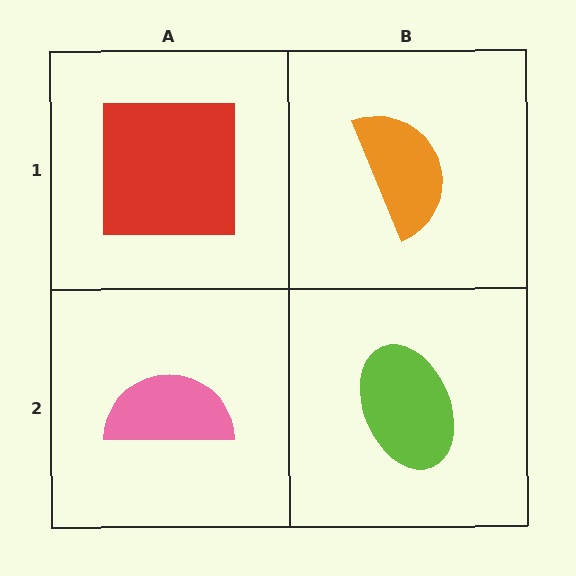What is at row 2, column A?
A pink semicircle.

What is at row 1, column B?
An orange semicircle.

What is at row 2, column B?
A lime ellipse.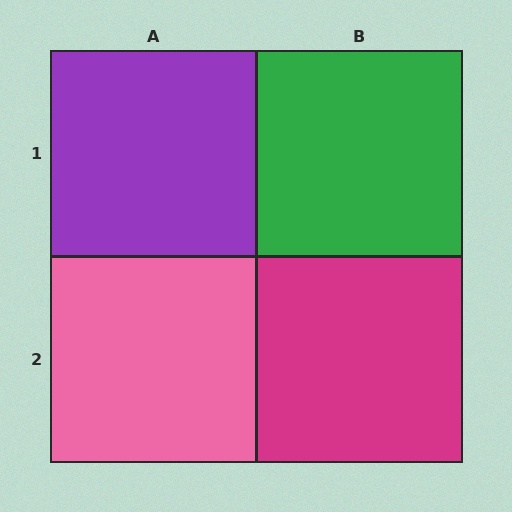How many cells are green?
1 cell is green.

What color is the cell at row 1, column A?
Purple.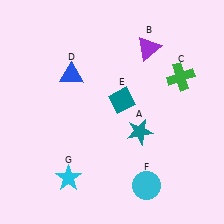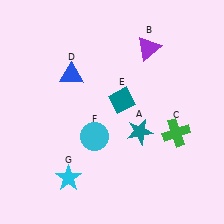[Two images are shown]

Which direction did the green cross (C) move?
The green cross (C) moved down.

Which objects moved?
The objects that moved are: the green cross (C), the cyan circle (F).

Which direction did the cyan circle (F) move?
The cyan circle (F) moved left.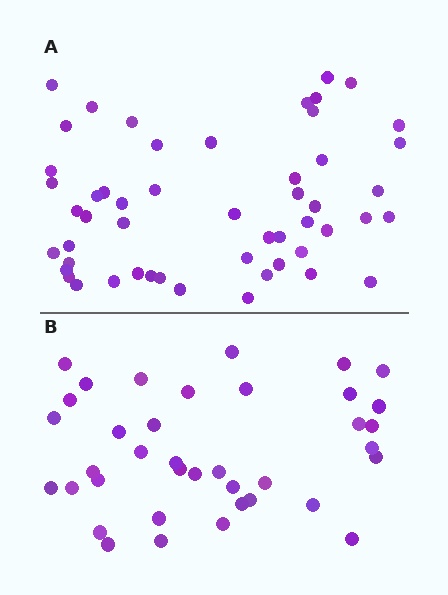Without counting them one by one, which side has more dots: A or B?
Region A (the top region) has more dots.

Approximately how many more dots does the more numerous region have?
Region A has approximately 15 more dots than region B.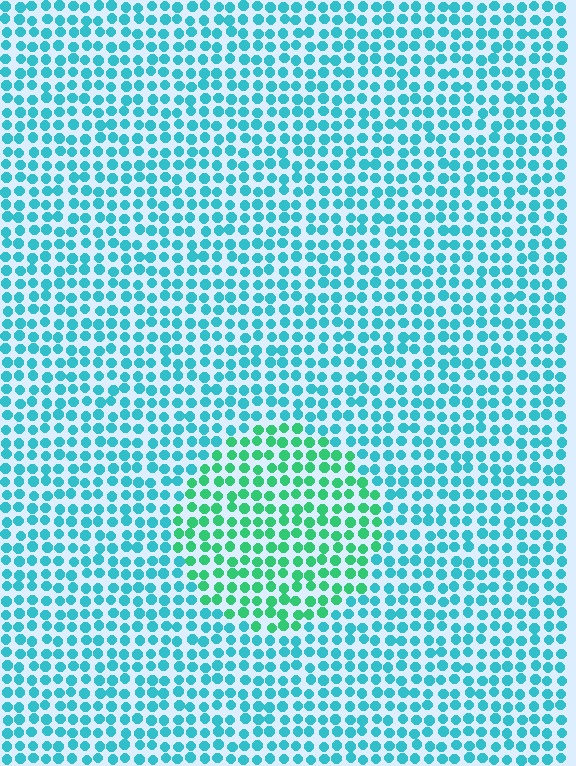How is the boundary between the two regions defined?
The boundary is defined purely by a slight shift in hue (about 38 degrees). Spacing, size, and orientation are identical on both sides.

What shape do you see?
I see a circle.